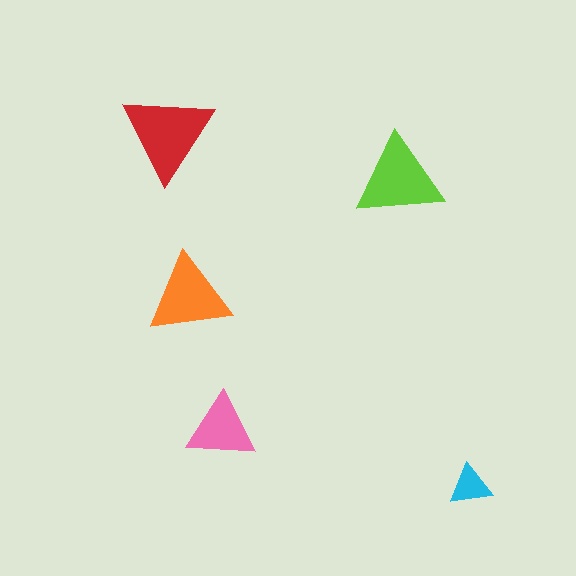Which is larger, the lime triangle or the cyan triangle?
The lime one.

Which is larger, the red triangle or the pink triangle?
The red one.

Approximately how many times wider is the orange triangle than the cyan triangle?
About 2 times wider.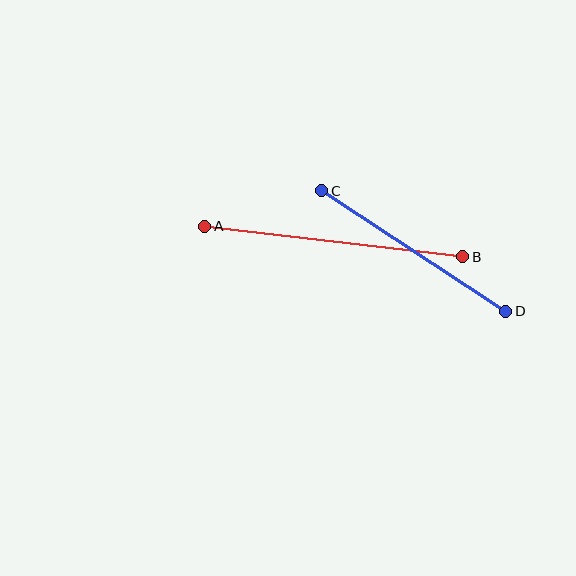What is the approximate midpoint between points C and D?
The midpoint is at approximately (414, 251) pixels.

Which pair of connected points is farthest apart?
Points A and B are farthest apart.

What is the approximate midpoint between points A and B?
The midpoint is at approximately (334, 241) pixels.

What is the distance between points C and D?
The distance is approximately 220 pixels.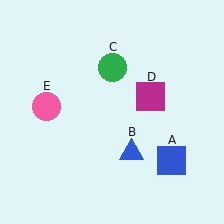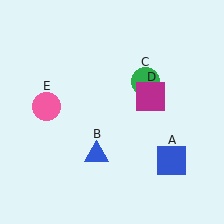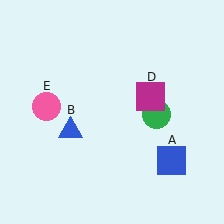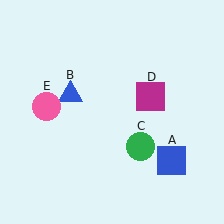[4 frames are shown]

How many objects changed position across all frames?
2 objects changed position: blue triangle (object B), green circle (object C).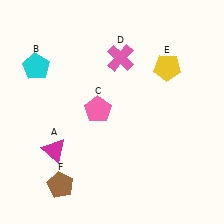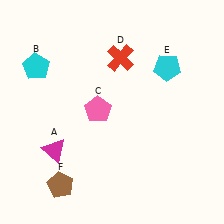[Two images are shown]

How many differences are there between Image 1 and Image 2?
There are 2 differences between the two images.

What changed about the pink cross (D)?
In Image 1, D is pink. In Image 2, it changed to red.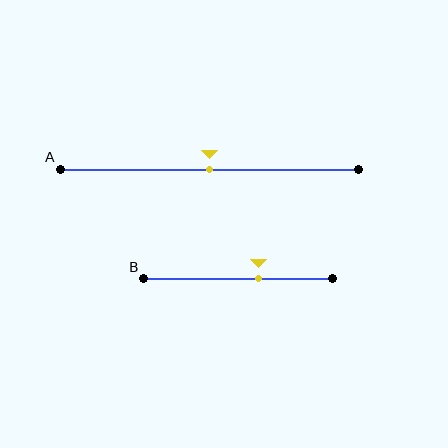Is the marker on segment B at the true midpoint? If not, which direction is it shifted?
No, the marker on segment B is shifted to the right by about 11% of the segment length.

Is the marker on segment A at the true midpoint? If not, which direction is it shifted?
Yes, the marker on segment A is at the true midpoint.